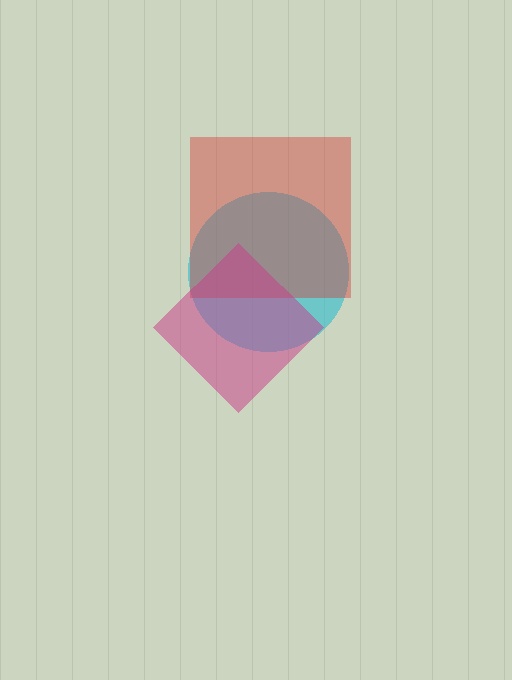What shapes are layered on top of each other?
The layered shapes are: a cyan circle, a red square, a magenta diamond.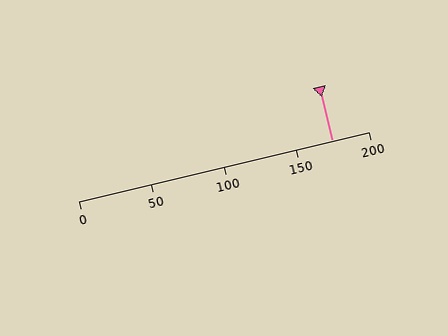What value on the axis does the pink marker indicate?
The marker indicates approximately 175.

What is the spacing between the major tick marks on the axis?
The major ticks are spaced 50 apart.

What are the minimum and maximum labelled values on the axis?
The axis runs from 0 to 200.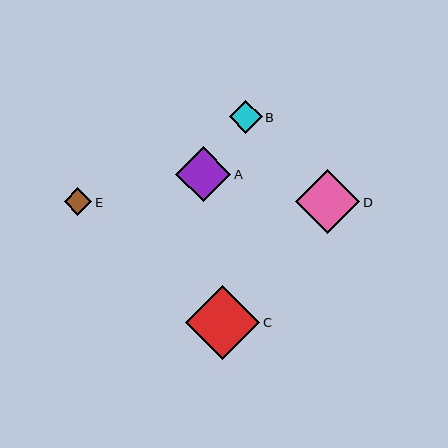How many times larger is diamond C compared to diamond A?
Diamond C is approximately 1.4 times the size of diamond A.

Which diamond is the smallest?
Diamond E is the smallest with a size of approximately 27 pixels.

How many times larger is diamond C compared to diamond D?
Diamond C is approximately 1.2 times the size of diamond D.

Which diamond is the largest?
Diamond C is the largest with a size of approximately 74 pixels.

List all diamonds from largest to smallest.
From largest to smallest: C, D, A, B, E.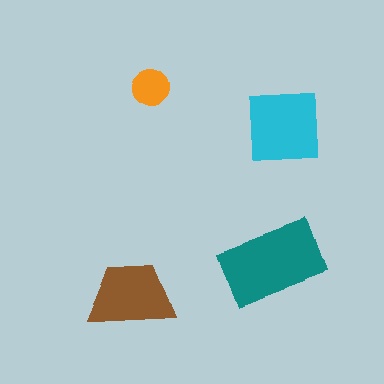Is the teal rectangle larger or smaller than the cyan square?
Larger.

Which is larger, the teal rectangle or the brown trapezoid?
The teal rectangle.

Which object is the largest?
The teal rectangle.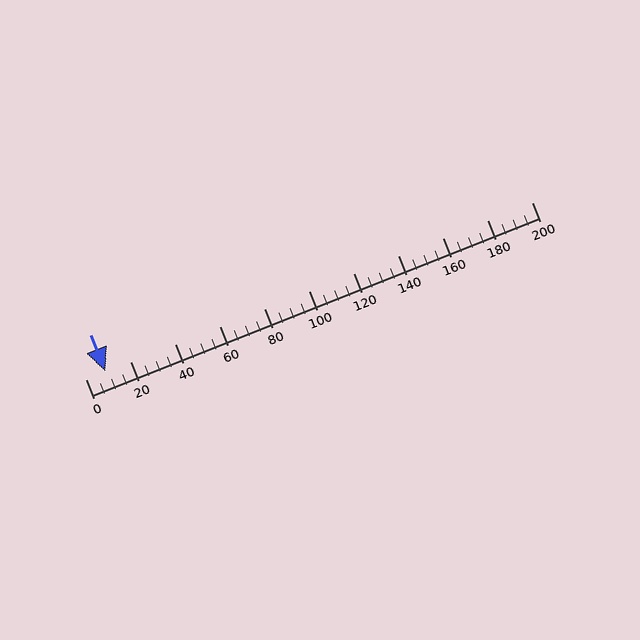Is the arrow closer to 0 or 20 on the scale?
The arrow is closer to 0.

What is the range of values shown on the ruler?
The ruler shows values from 0 to 200.